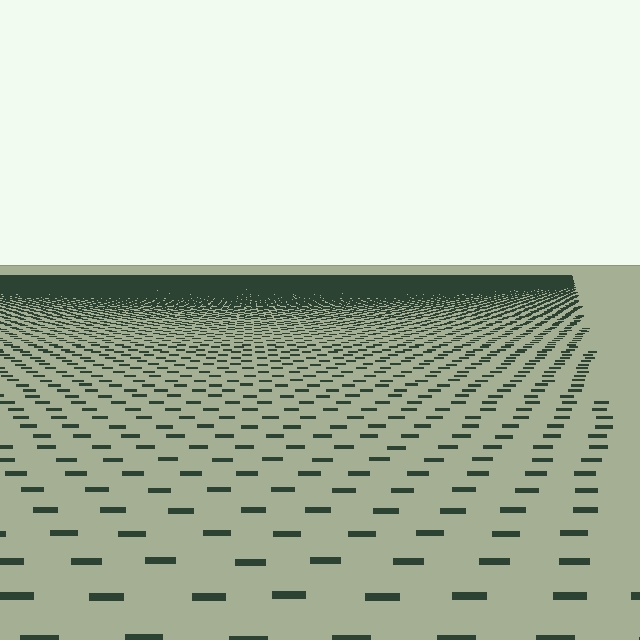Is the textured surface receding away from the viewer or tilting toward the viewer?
The surface is receding away from the viewer. Texture elements get smaller and denser toward the top.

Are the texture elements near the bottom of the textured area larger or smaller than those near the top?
Larger. Near the bottom, elements are closer to the viewer and appear at a bigger on-screen size.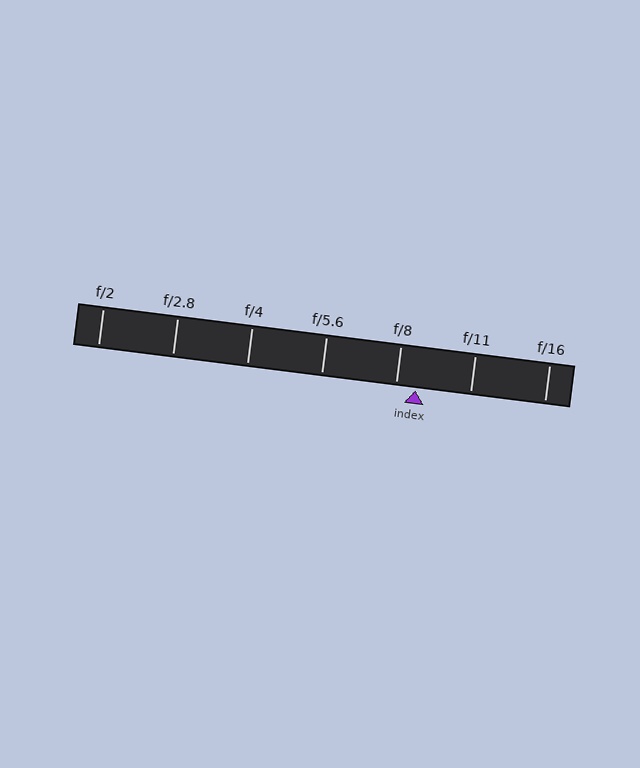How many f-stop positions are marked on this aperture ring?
There are 7 f-stop positions marked.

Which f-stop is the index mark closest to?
The index mark is closest to f/8.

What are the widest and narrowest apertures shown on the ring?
The widest aperture shown is f/2 and the narrowest is f/16.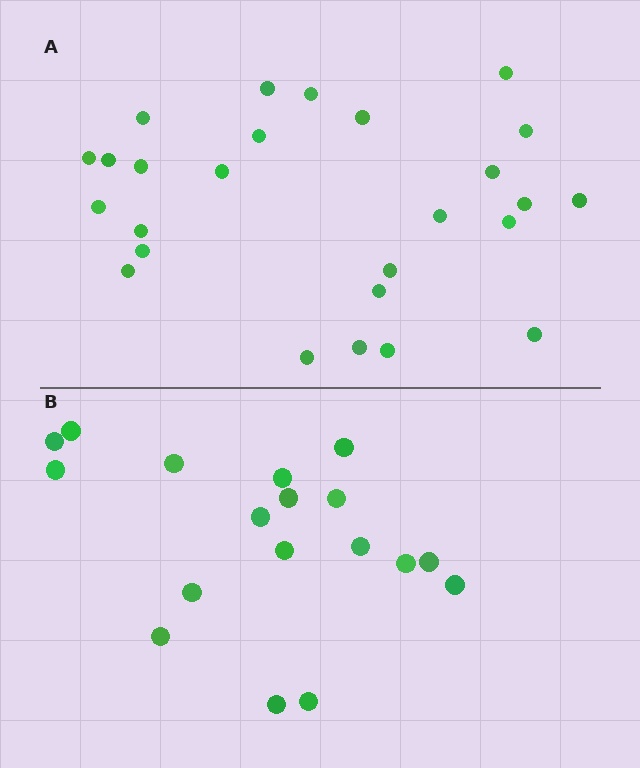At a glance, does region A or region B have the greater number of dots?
Region A (the top region) has more dots.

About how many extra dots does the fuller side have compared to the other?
Region A has roughly 8 or so more dots than region B.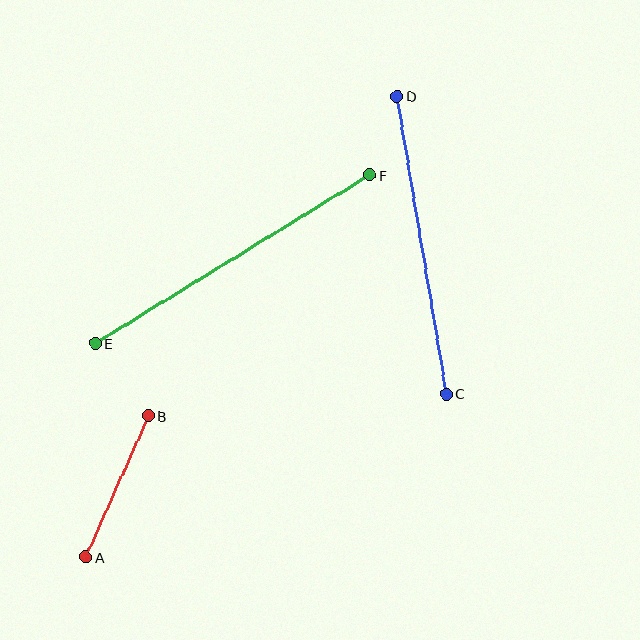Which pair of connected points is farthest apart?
Points E and F are farthest apart.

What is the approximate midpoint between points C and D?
The midpoint is at approximately (422, 245) pixels.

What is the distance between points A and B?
The distance is approximately 154 pixels.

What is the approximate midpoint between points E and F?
The midpoint is at approximately (233, 259) pixels.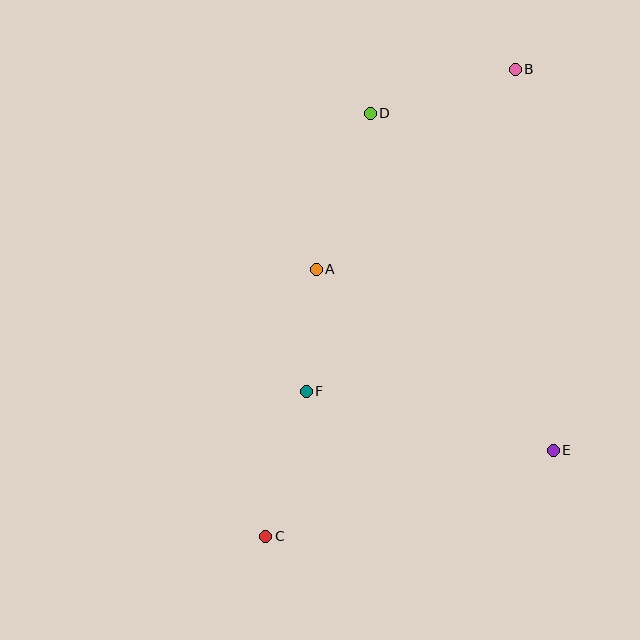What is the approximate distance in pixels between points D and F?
The distance between D and F is approximately 285 pixels.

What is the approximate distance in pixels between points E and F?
The distance between E and F is approximately 254 pixels.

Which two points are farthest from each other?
Points B and C are farthest from each other.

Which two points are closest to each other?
Points A and F are closest to each other.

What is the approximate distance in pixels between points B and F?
The distance between B and F is approximately 384 pixels.